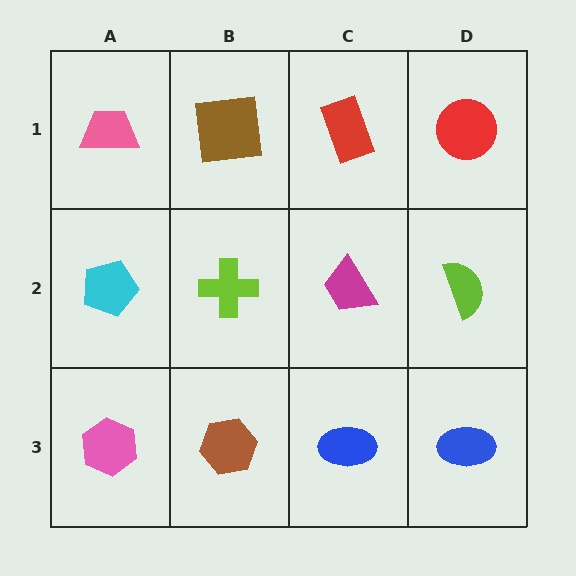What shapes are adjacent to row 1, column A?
A cyan pentagon (row 2, column A), a brown square (row 1, column B).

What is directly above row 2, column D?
A red circle.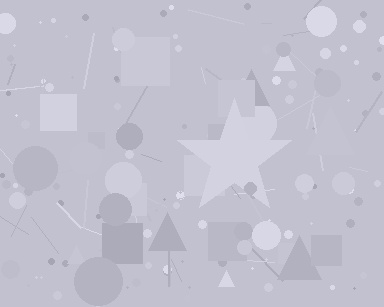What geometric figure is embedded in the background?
A star is embedded in the background.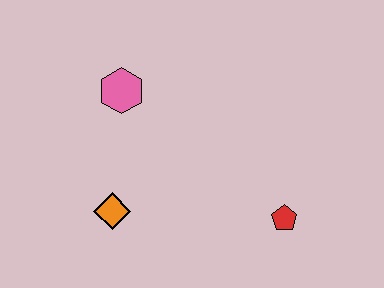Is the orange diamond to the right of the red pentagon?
No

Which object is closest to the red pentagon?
The orange diamond is closest to the red pentagon.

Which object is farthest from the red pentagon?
The pink hexagon is farthest from the red pentagon.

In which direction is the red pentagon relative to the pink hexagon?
The red pentagon is to the right of the pink hexagon.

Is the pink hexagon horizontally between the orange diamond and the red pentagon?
Yes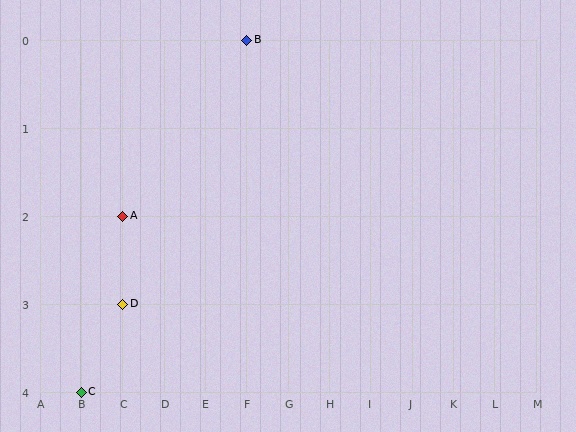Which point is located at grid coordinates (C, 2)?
Point A is at (C, 2).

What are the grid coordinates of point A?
Point A is at grid coordinates (C, 2).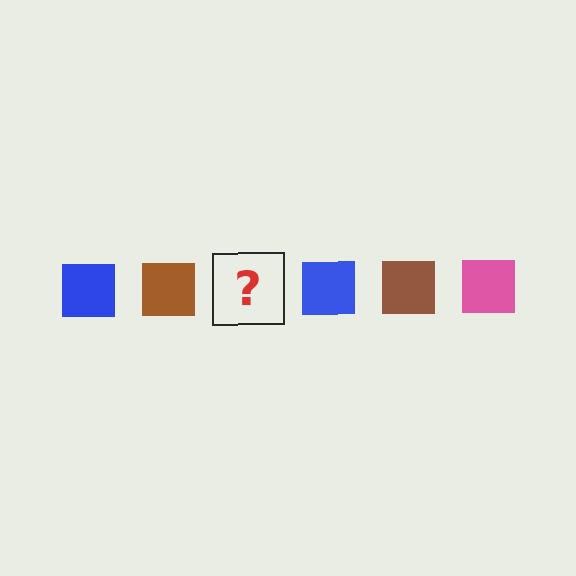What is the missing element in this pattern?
The missing element is a pink square.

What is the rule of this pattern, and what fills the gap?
The rule is that the pattern cycles through blue, brown, pink squares. The gap should be filled with a pink square.